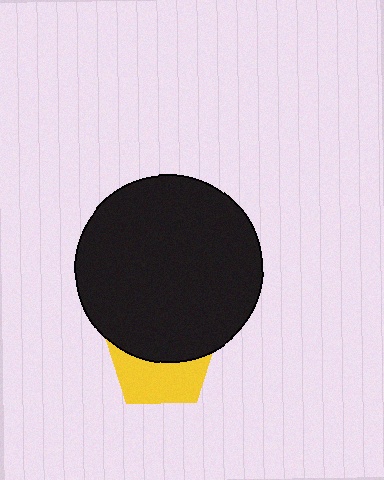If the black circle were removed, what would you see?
You would see the complete yellow pentagon.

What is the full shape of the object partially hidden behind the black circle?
The partially hidden object is a yellow pentagon.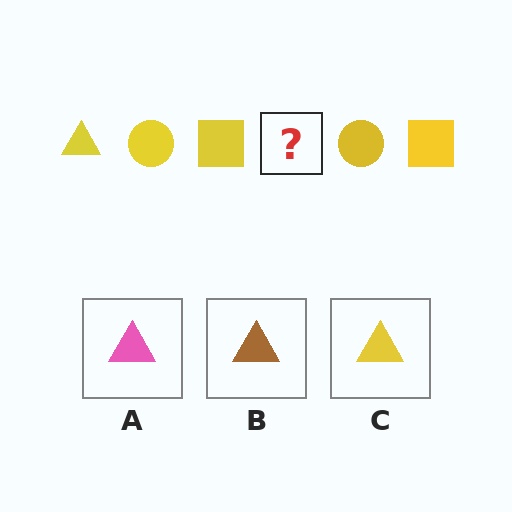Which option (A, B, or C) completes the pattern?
C.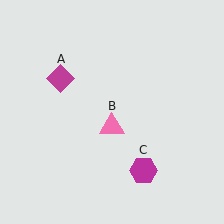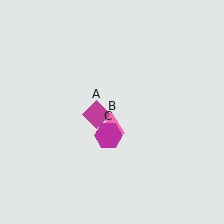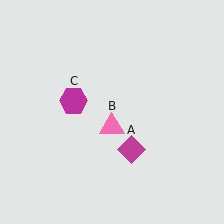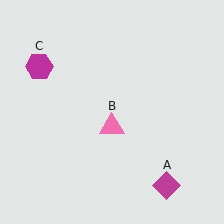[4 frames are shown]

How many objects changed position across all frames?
2 objects changed position: magenta diamond (object A), magenta hexagon (object C).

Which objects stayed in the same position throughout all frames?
Pink triangle (object B) remained stationary.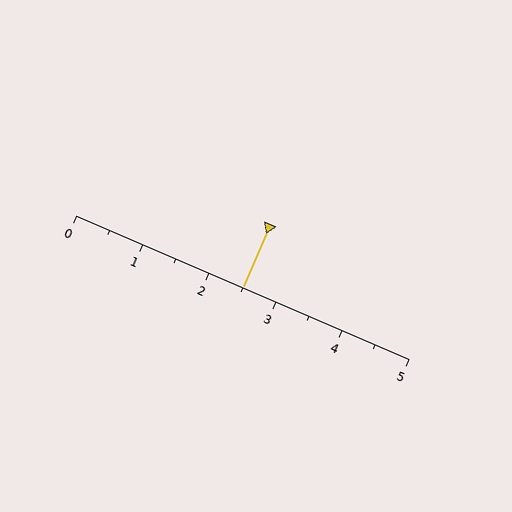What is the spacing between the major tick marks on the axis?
The major ticks are spaced 1 apart.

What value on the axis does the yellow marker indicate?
The marker indicates approximately 2.5.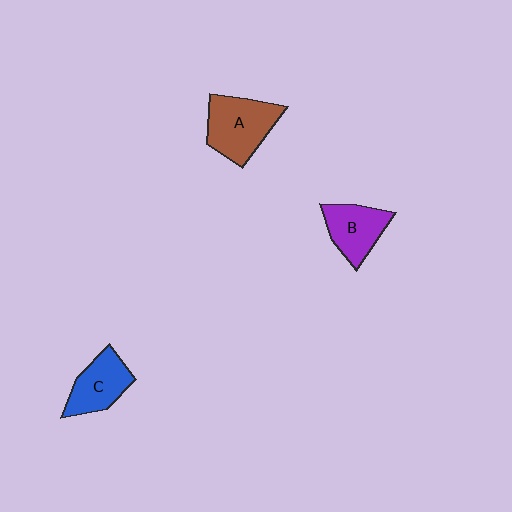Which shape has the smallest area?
Shape B (purple).